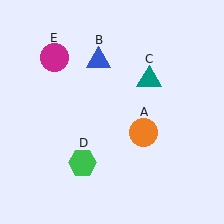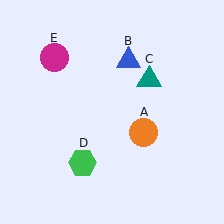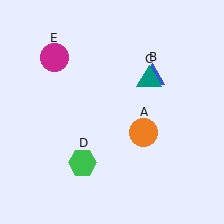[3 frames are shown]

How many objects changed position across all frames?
1 object changed position: blue triangle (object B).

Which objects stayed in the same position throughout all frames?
Orange circle (object A) and teal triangle (object C) and green hexagon (object D) and magenta circle (object E) remained stationary.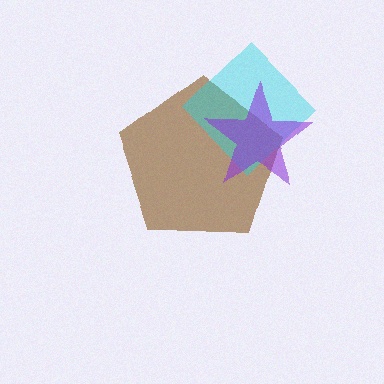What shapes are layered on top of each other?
The layered shapes are: a brown pentagon, a cyan diamond, a purple star.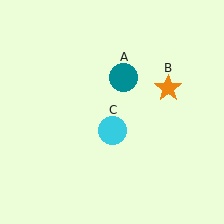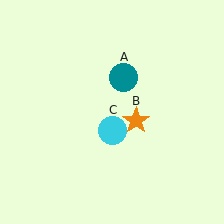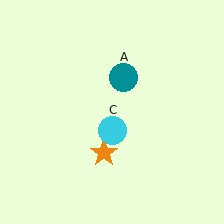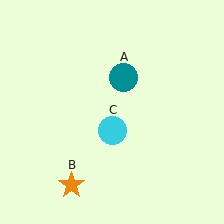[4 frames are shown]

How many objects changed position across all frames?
1 object changed position: orange star (object B).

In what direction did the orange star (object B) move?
The orange star (object B) moved down and to the left.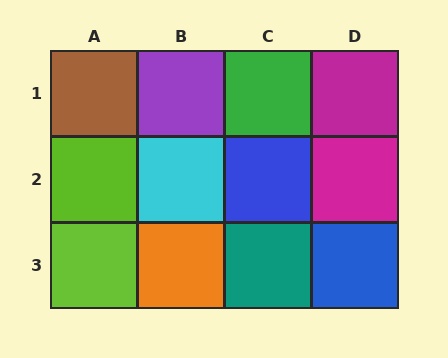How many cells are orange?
1 cell is orange.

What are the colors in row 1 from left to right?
Brown, purple, green, magenta.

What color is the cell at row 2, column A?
Lime.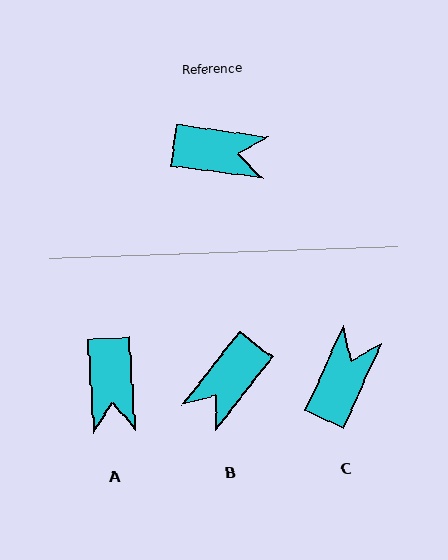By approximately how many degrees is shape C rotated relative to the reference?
Approximately 73 degrees counter-clockwise.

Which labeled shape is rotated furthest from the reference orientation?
B, about 120 degrees away.